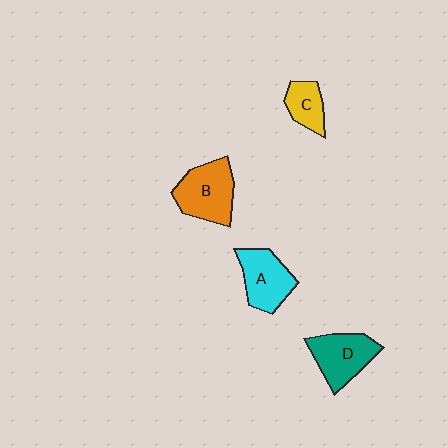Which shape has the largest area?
Shape B (orange).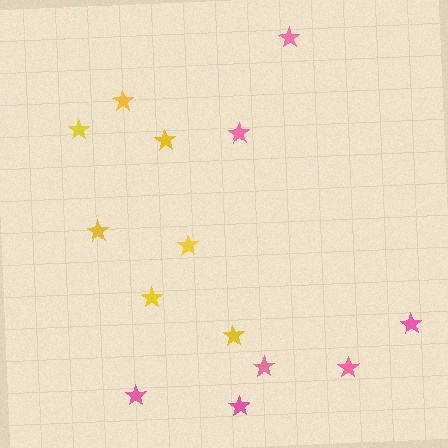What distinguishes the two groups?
There are 2 groups: one group of pink stars (7) and one group of yellow stars (7).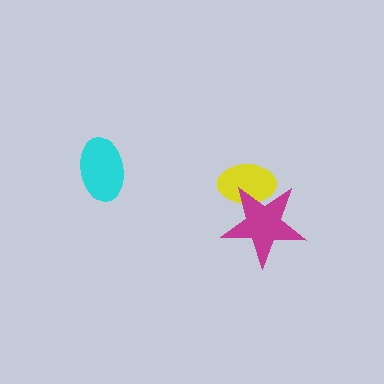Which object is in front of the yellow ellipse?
The magenta star is in front of the yellow ellipse.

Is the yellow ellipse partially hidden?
Yes, it is partially covered by another shape.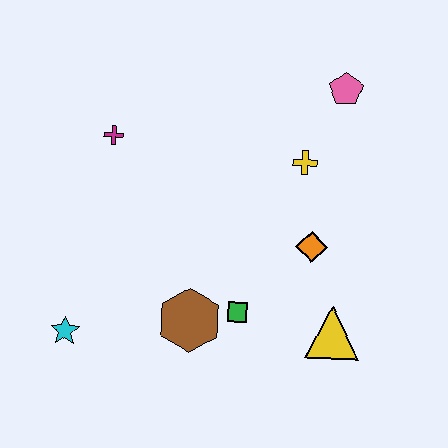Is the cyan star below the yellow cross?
Yes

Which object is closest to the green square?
The brown hexagon is closest to the green square.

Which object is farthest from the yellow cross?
The cyan star is farthest from the yellow cross.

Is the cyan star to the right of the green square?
No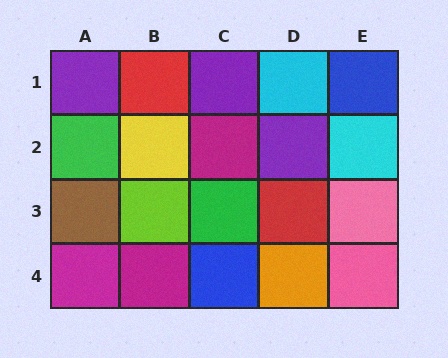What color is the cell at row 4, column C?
Blue.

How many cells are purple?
3 cells are purple.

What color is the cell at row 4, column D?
Orange.